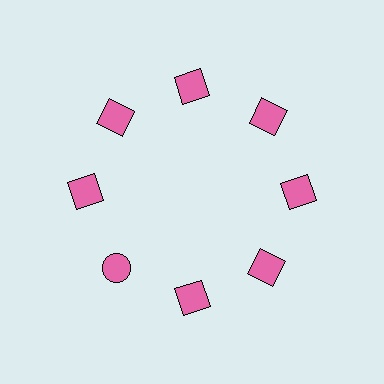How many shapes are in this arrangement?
There are 8 shapes arranged in a ring pattern.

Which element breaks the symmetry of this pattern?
The pink circle at roughly the 8 o'clock position breaks the symmetry. All other shapes are pink squares.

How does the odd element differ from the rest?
It has a different shape: circle instead of square.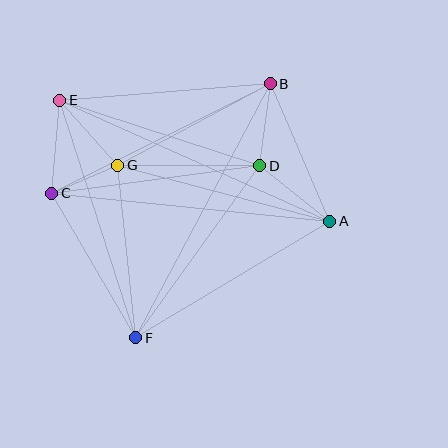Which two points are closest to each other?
Points C and G are closest to each other.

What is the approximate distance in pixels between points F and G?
The distance between F and G is approximately 174 pixels.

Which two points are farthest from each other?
Points A and E are farthest from each other.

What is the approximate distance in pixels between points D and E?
The distance between D and E is approximately 210 pixels.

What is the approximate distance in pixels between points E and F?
The distance between E and F is approximately 250 pixels.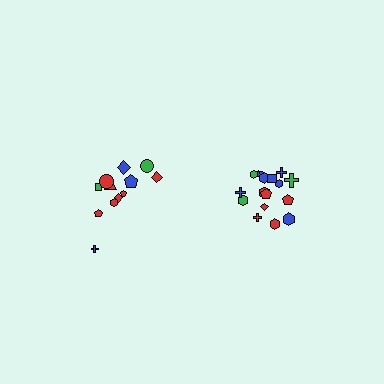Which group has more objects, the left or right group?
The right group.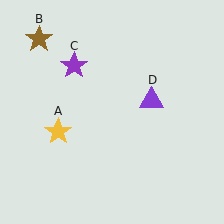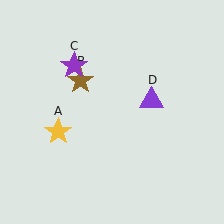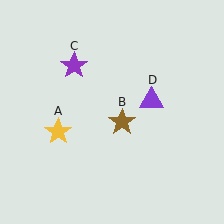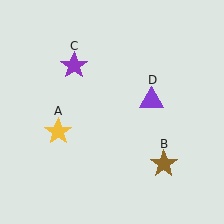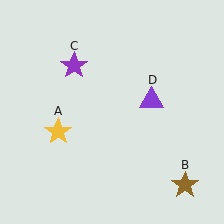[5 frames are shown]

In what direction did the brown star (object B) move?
The brown star (object B) moved down and to the right.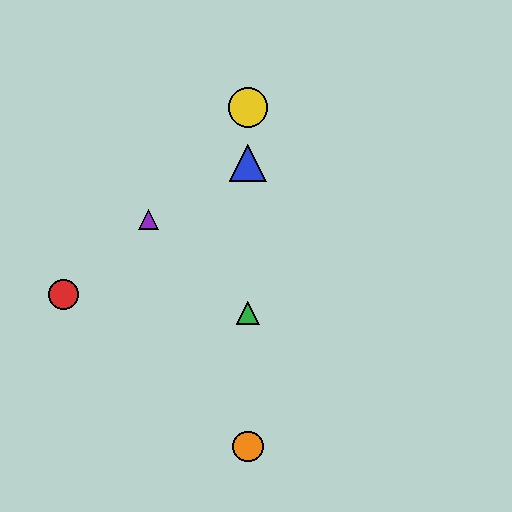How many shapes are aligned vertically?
4 shapes (the blue triangle, the green triangle, the yellow circle, the orange circle) are aligned vertically.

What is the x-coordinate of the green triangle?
The green triangle is at x≈248.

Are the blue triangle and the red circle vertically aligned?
No, the blue triangle is at x≈248 and the red circle is at x≈64.